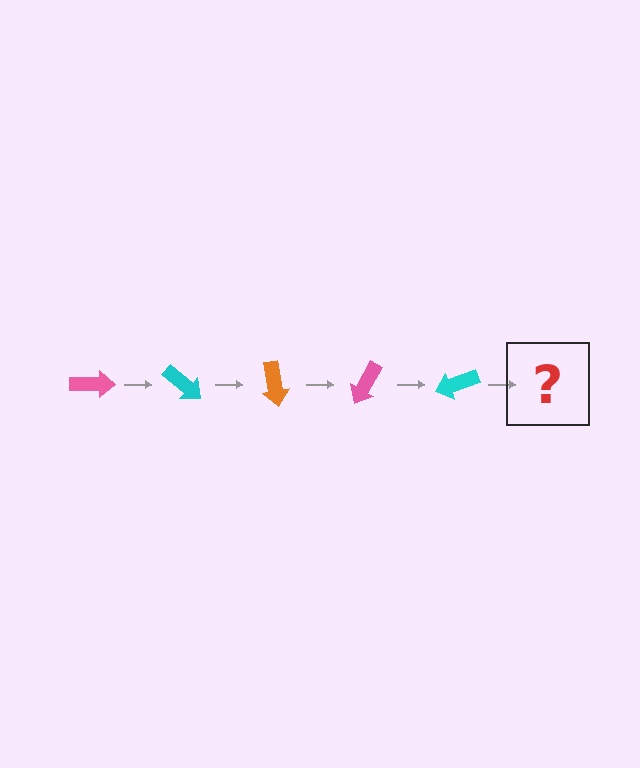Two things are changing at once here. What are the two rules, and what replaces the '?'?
The two rules are that it rotates 40 degrees each step and the color cycles through pink, cyan, and orange. The '?' should be an orange arrow, rotated 200 degrees from the start.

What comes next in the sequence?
The next element should be an orange arrow, rotated 200 degrees from the start.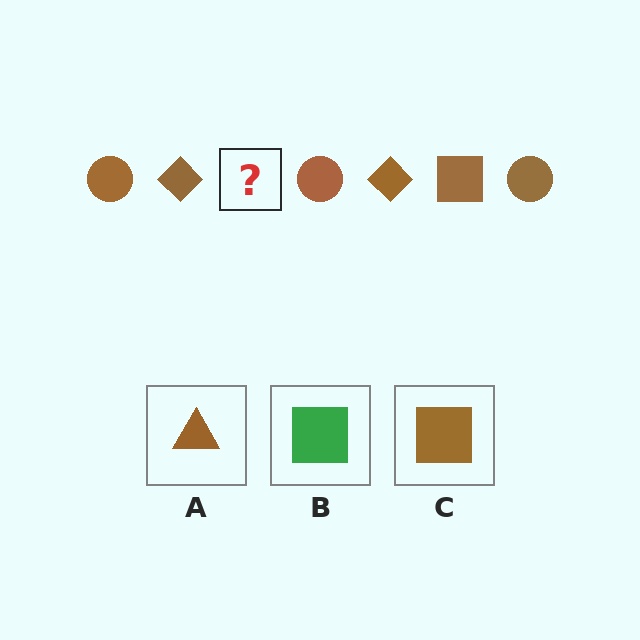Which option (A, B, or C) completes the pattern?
C.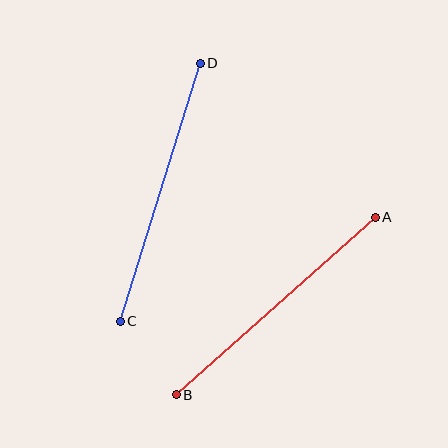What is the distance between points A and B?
The distance is approximately 267 pixels.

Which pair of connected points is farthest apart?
Points C and D are farthest apart.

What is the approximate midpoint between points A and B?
The midpoint is at approximately (276, 306) pixels.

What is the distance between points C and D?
The distance is approximately 270 pixels.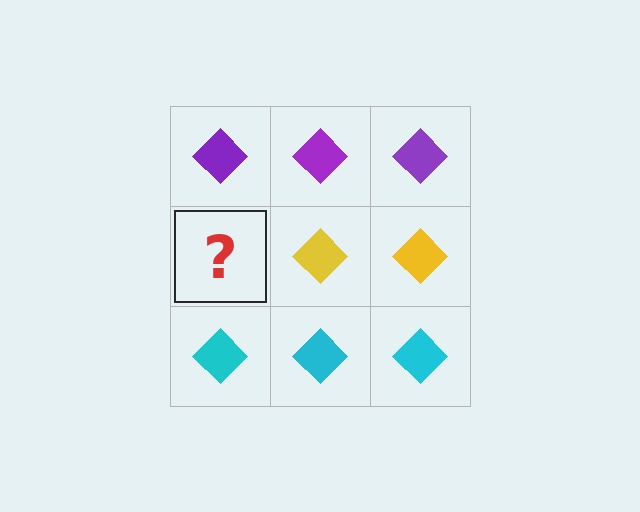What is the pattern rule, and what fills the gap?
The rule is that each row has a consistent color. The gap should be filled with a yellow diamond.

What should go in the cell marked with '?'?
The missing cell should contain a yellow diamond.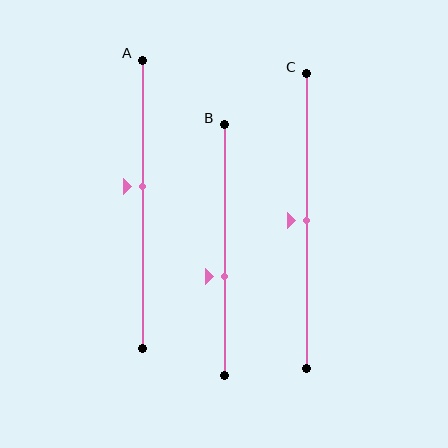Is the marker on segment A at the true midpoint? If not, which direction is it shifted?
No, the marker on segment A is shifted upward by about 6% of the segment length.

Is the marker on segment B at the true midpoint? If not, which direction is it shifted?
No, the marker on segment B is shifted downward by about 11% of the segment length.